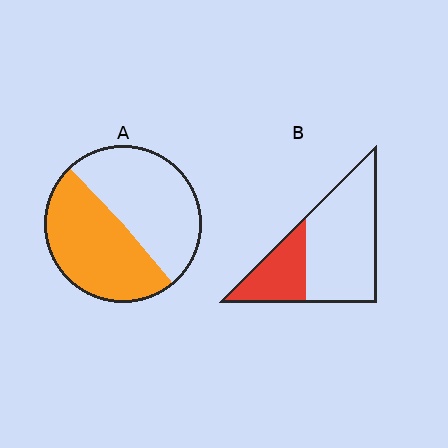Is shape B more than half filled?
No.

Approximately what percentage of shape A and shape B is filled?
A is approximately 50% and B is approximately 30%.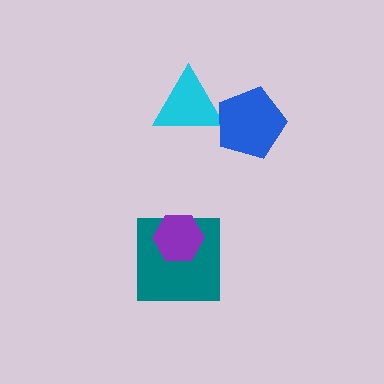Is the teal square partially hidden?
Yes, it is partially covered by another shape.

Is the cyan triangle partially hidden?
Yes, it is partially covered by another shape.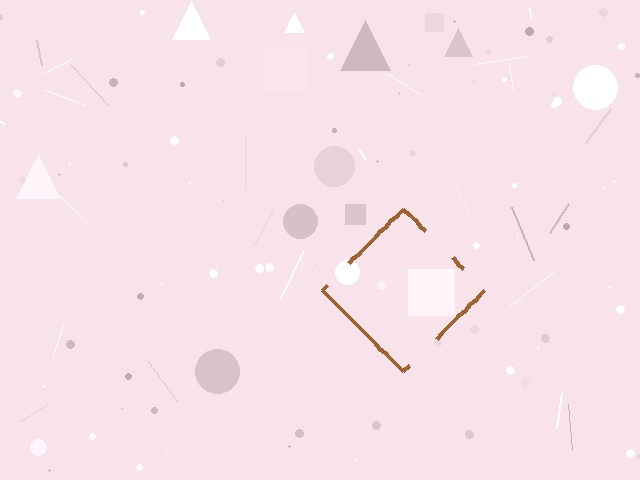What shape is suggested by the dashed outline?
The dashed outline suggests a diamond.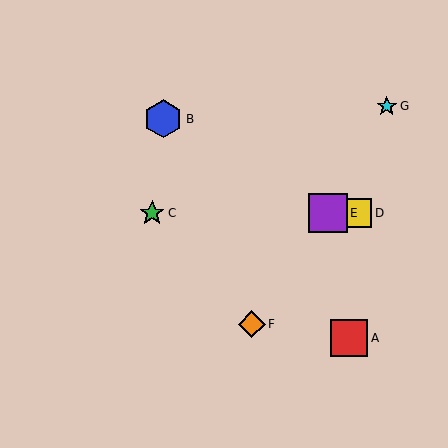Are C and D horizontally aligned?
Yes, both are at y≈213.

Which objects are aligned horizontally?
Objects C, D, E are aligned horizontally.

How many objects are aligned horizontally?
3 objects (C, D, E) are aligned horizontally.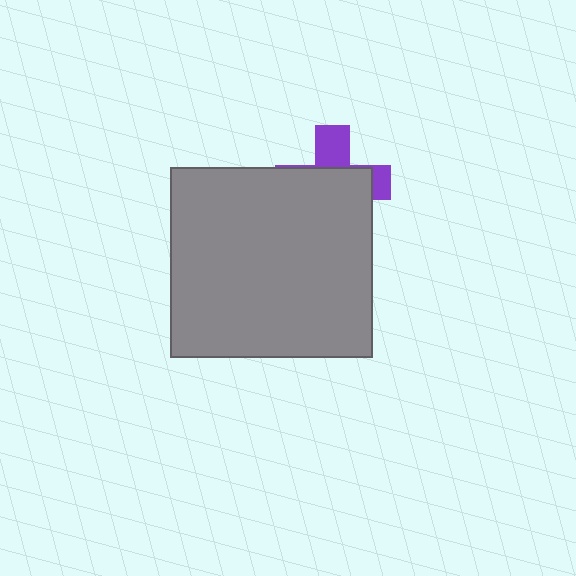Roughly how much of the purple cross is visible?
A small part of it is visible (roughly 32%).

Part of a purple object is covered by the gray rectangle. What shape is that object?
It is a cross.